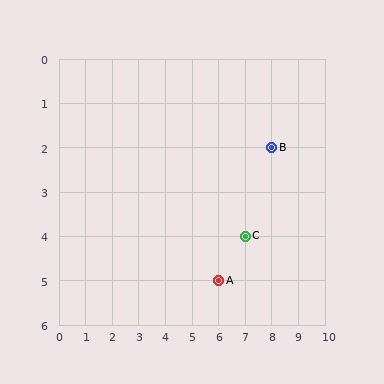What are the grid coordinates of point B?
Point B is at grid coordinates (8, 2).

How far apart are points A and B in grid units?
Points A and B are 2 columns and 3 rows apart (about 3.6 grid units diagonally).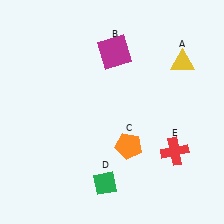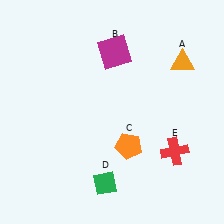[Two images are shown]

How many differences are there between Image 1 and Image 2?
There is 1 difference between the two images.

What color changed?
The triangle (A) changed from yellow in Image 1 to orange in Image 2.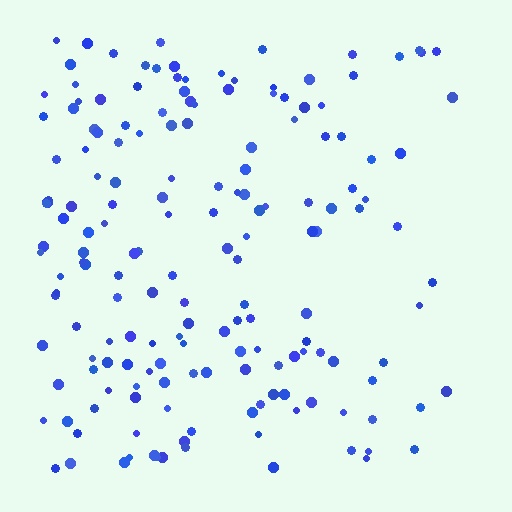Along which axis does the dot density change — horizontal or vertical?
Horizontal.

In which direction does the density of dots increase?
From right to left, with the left side densest.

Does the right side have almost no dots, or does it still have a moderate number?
Still a moderate number, just noticeably fewer than the left.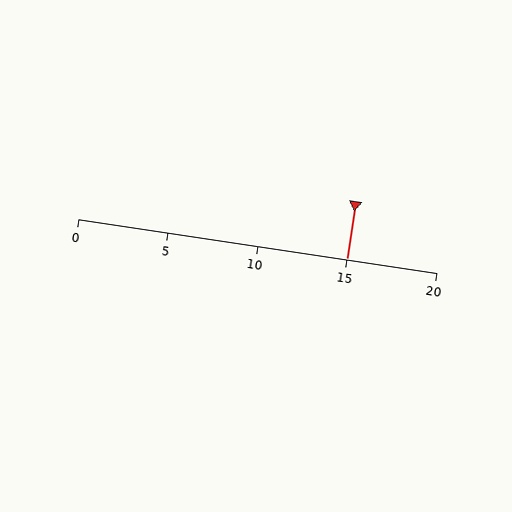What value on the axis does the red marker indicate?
The marker indicates approximately 15.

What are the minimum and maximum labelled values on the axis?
The axis runs from 0 to 20.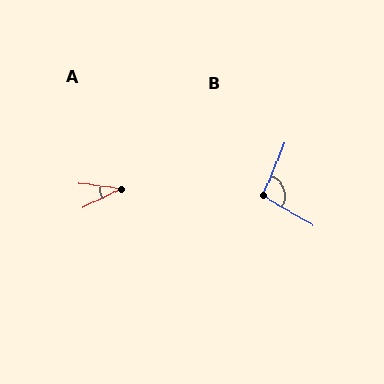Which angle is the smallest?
A, at approximately 33 degrees.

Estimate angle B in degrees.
Approximately 98 degrees.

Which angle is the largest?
B, at approximately 98 degrees.